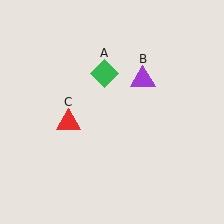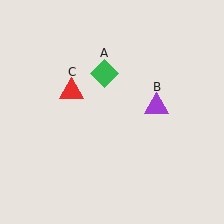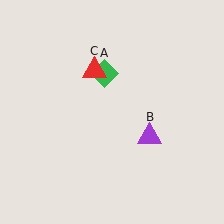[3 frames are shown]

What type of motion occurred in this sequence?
The purple triangle (object B), red triangle (object C) rotated clockwise around the center of the scene.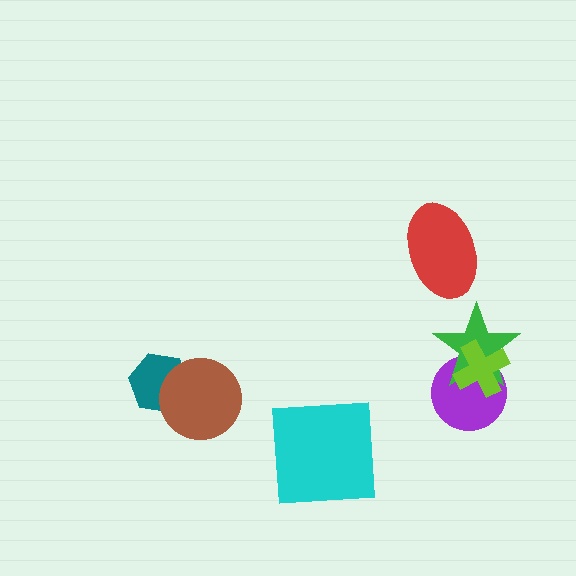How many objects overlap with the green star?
2 objects overlap with the green star.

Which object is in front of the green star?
The lime cross is in front of the green star.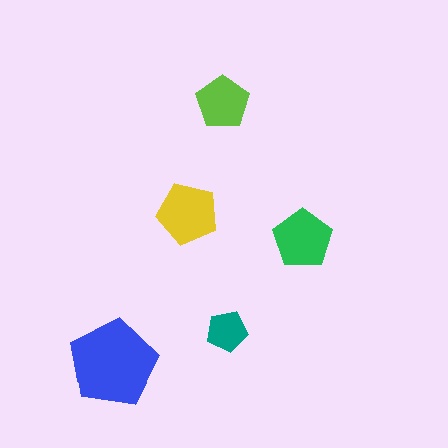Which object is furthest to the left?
The blue pentagon is leftmost.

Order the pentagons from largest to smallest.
the blue one, the yellow one, the green one, the lime one, the teal one.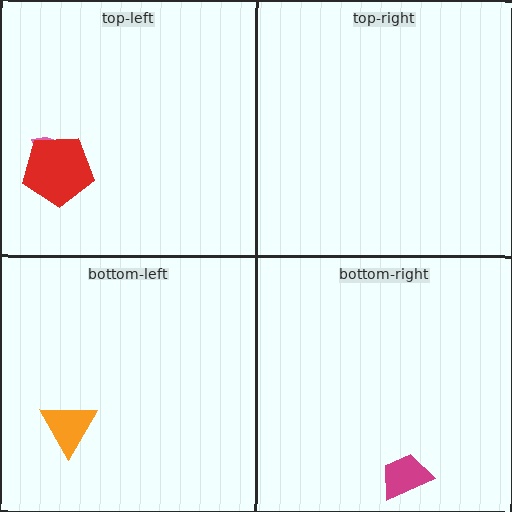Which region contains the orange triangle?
The bottom-left region.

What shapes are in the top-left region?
The pink semicircle, the red pentagon.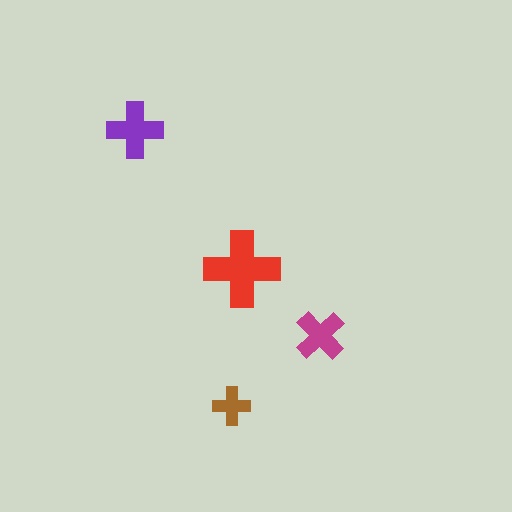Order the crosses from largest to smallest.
the red one, the purple one, the magenta one, the brown one.